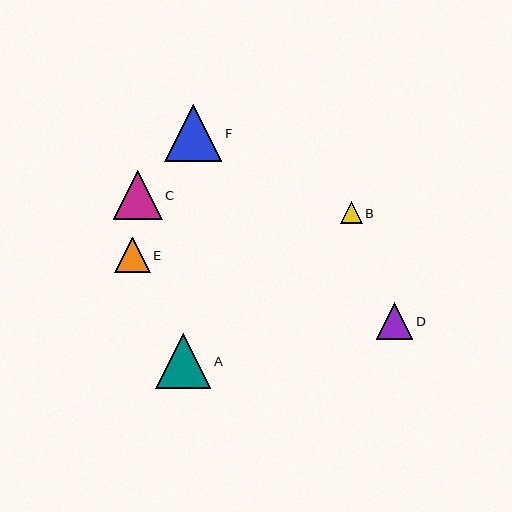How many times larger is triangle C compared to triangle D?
Triangle C is approximately 1.3 times the size of triangle D.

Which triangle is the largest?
Triangle F is the largest with a size of approximately 58 pixels.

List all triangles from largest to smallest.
From largest to smallest: F, A, C, D, E, B.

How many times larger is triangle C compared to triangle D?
Triangle C is approximately 1.3 times the size of triangle D.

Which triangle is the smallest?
Triangle B is the smallest with a size of approximately 22 pixels.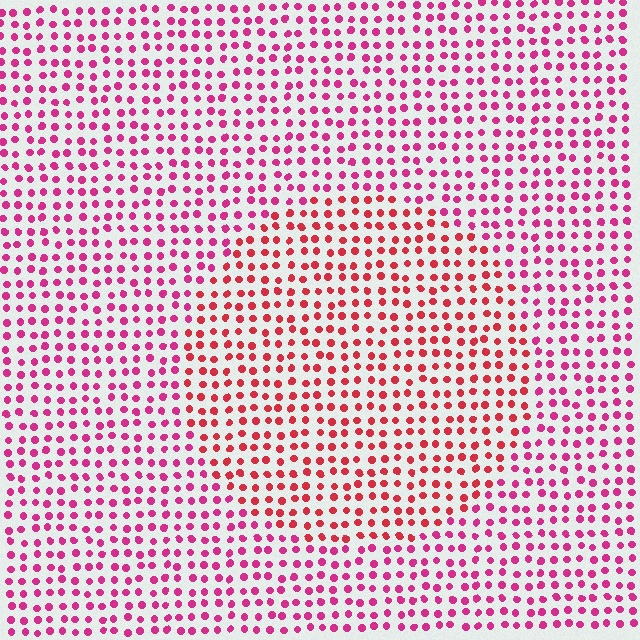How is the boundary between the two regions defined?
The boundary is defined purely by a slight shift in hue (about 27 degrees). Spacing, size, and orientation are identical on both sides.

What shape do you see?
I see a circle.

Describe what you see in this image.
The image is filled with small magenta elements in a uniform arrangement. A circle-shaped region is visible where the elements are tinted to a slightly different hue, forming a subtle color boundary.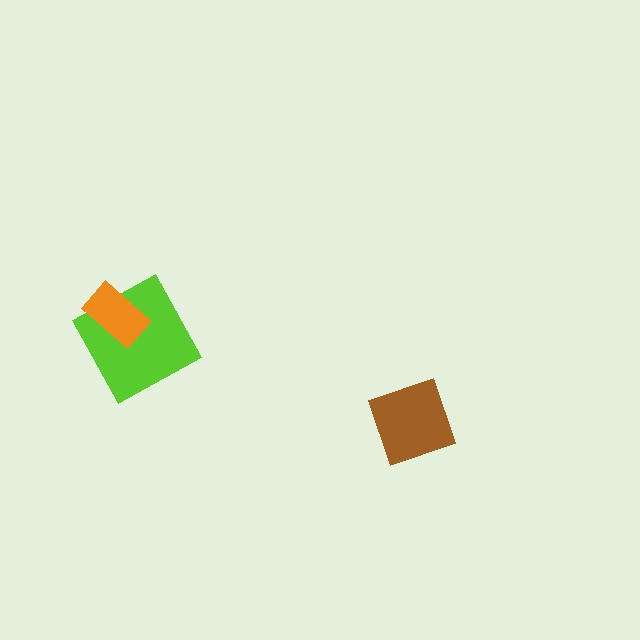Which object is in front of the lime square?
The orange rectangle is in front of the lime square.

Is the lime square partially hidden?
Yes, it is partially covered by another shape.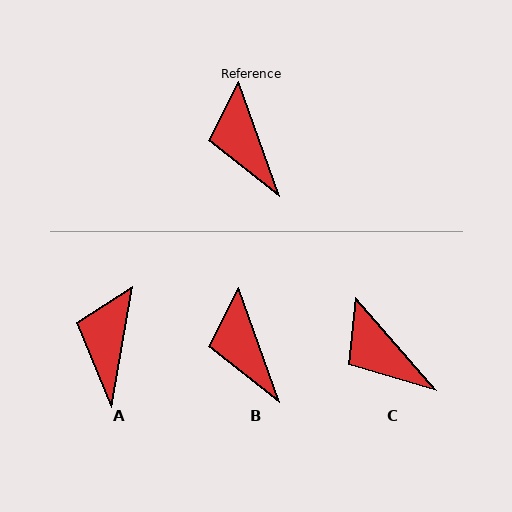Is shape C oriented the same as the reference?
No, it is off by about 22 degrees.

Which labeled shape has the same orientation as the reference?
B.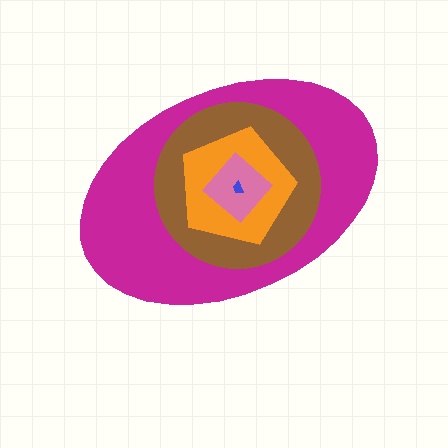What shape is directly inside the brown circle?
The orange pentagon.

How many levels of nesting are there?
5.